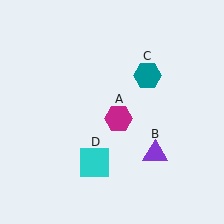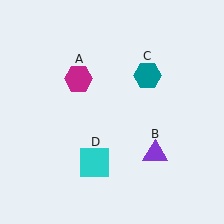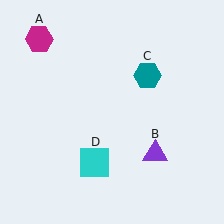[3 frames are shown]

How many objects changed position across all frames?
1 object changed position: magenta hexagon (object A).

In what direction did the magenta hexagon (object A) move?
The magenta hexagon (object A) moved up and to the left.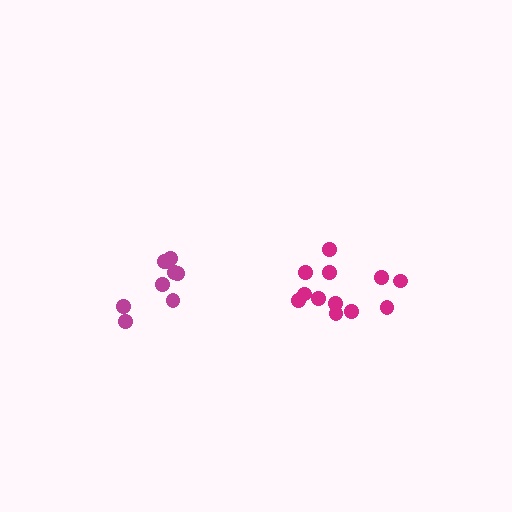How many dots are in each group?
Group 1: 9 dots, Group 2: 12 dots (21 total).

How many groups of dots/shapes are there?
There are 2 groups.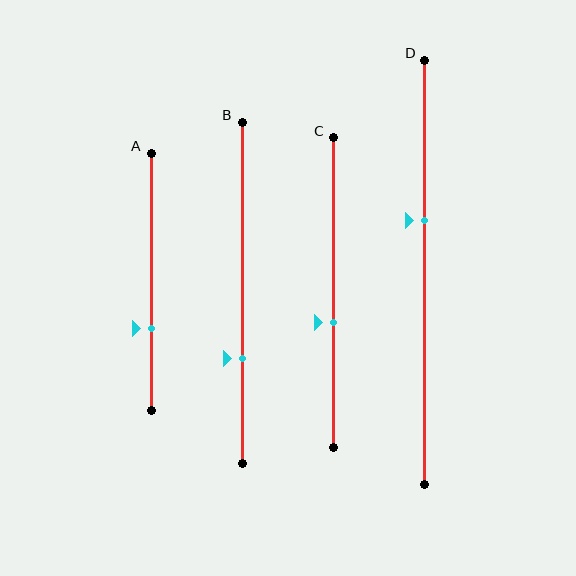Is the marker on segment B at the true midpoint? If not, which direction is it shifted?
No, the marker on segment B is shifted downward by about 19% of the segment length.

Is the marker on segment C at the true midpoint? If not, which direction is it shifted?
No, the marker on segment C is shifted downward by about 10% of the segment length.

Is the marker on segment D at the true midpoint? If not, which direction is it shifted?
No, the marker on segment D is shifted upward by about 12% of the segment length.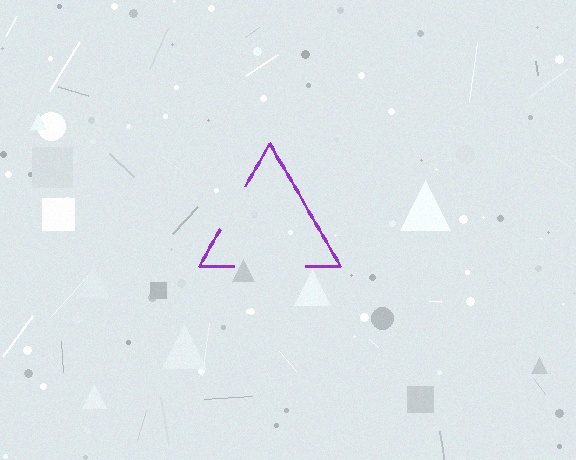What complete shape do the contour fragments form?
The contour fragments form a triangle.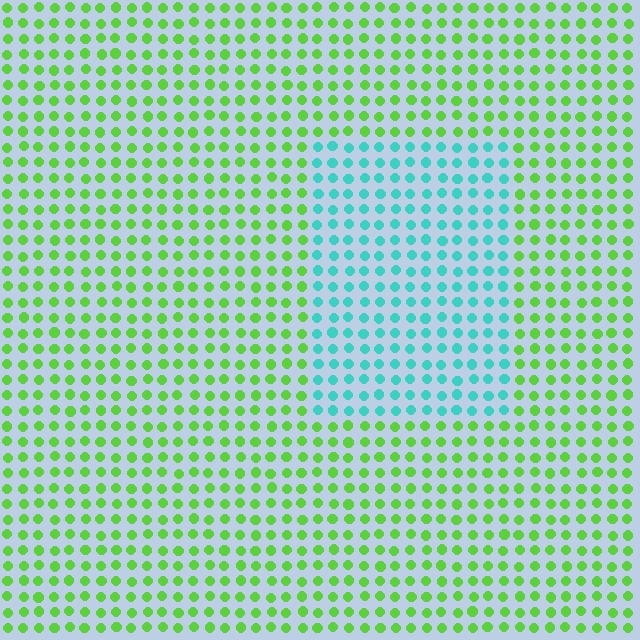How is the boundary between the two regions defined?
The boundary is defined purely by a slight shift in hue (about 67 degrees). Spacing, size, and orientation are identical on both sides.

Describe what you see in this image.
The image is filled with small lime elements in a uniform arrangement. A rectangle-shaped region is visible where the elements are tinted to a slightly different hue, forming a subtle color boundary.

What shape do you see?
I see a rectangle.